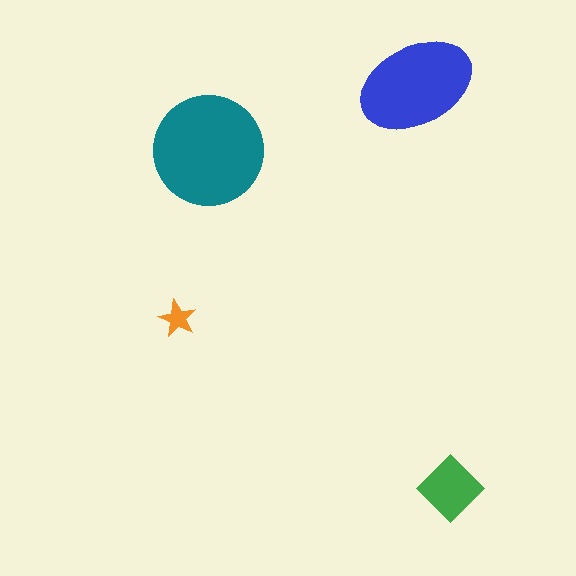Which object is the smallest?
The orange star.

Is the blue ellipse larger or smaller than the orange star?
Larger.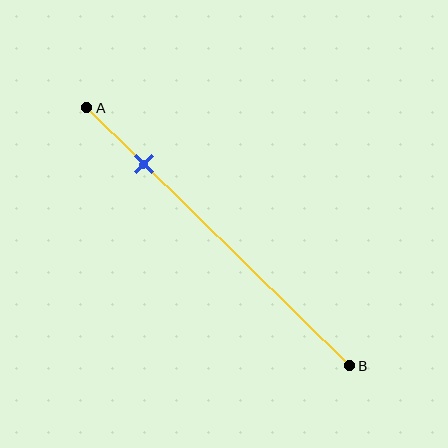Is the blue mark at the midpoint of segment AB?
No, the mark is at about 20% from A, not at the 50% midpoint.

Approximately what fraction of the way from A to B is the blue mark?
The blue mark is approximately 20% of the way from A to B.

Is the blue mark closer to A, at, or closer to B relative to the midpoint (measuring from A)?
The blue mark is closer to point A than the midpoint of segment AB.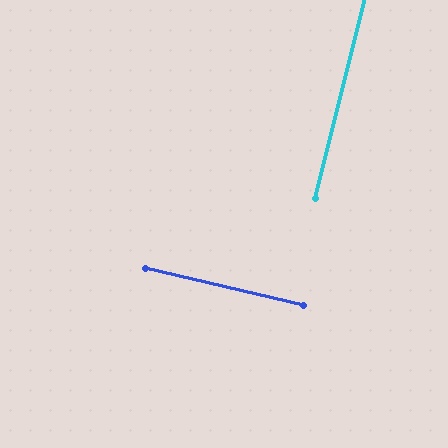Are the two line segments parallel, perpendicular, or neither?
Perpendicular — they meet at approximately 90°.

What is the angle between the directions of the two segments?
Approximately 90 degrees.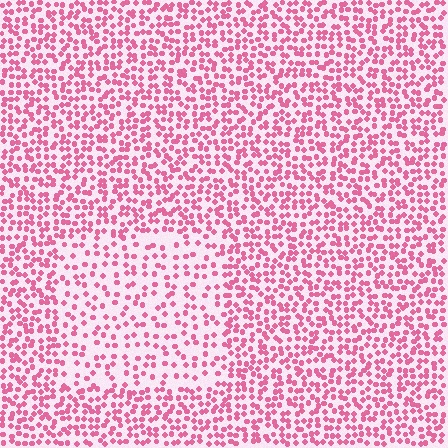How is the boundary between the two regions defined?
The boundary is defined by a change in element density (approximately 1.9x ratio). All elements are the same color, size, and shape.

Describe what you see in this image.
The image contains small pink elements arranged at two different densities. A rectangle-shaped region is visible where the elements are less densely packed than the surrounding area.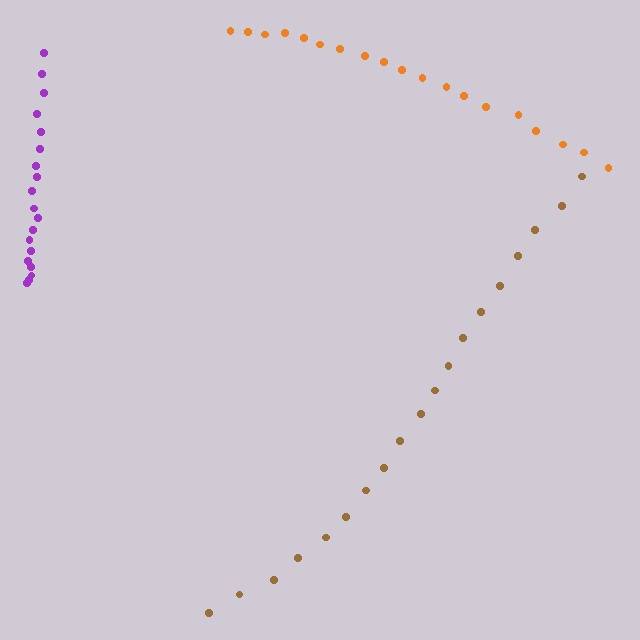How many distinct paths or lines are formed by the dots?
There are 3 distinct paths.